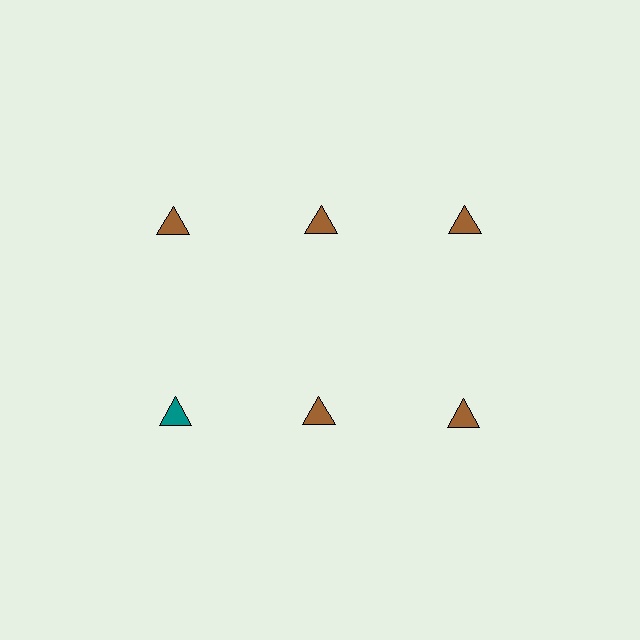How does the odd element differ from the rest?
It has a different color: teal instead of brown.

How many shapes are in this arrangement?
There are 6 shapes arranged in a grid pattern.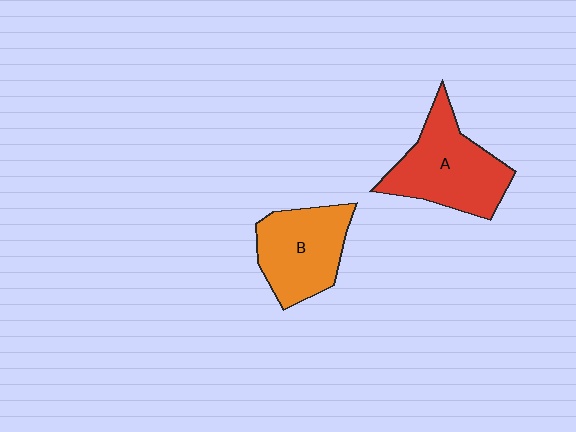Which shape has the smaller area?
Shape B (orange).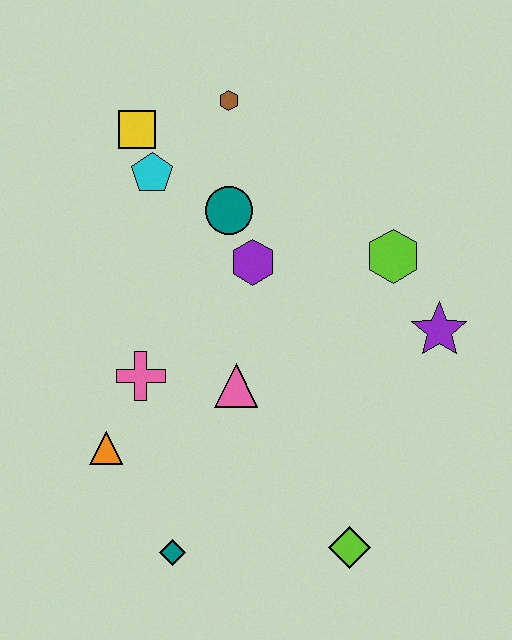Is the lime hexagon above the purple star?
Yes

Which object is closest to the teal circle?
The purple hexagon is closest to the teal circle.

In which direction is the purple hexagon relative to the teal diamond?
The purple hexagon is above the teal diamond.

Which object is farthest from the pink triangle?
The brown hexagon is farthest from the pink triangle.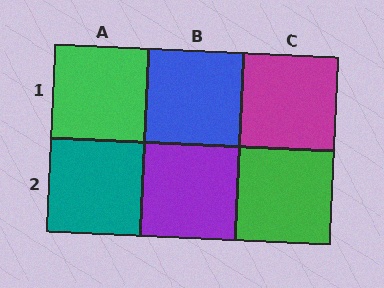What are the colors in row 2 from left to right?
Teal, purple, green.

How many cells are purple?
1 cell is purple.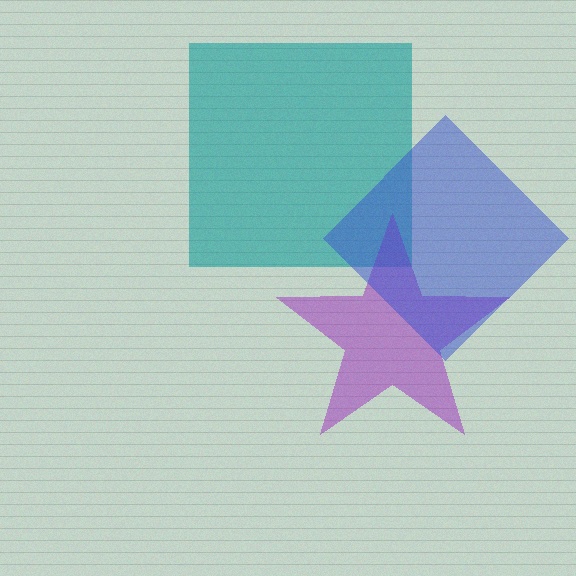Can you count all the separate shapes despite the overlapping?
Yes, there are 3 separate shapes.